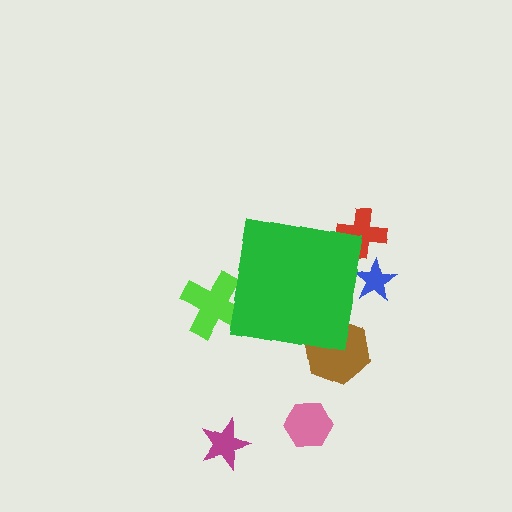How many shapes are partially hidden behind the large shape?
4 shapes are partially hidden.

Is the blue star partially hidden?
Yes, the blue star is partially hidden behind the green square.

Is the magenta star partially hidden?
No, the magenta star is fully visible.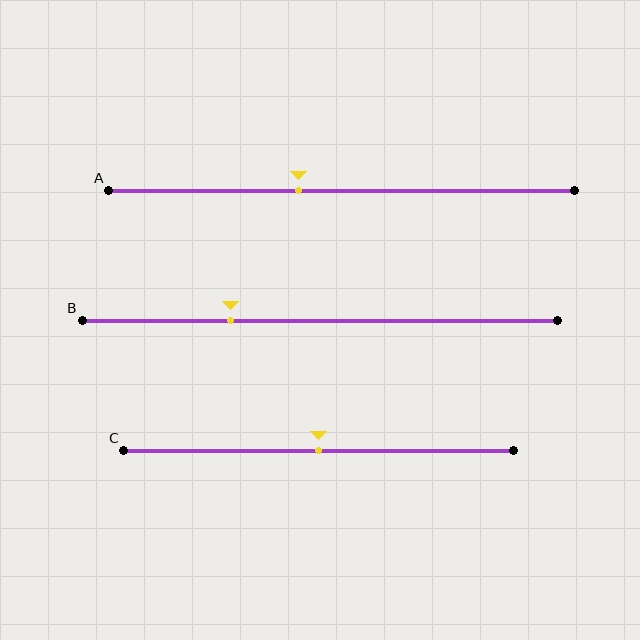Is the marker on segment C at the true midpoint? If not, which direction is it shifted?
Yes, the marker on segment C is at the true midpoint.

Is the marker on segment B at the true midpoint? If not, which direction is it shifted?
No, the marker on segment B is shifted to the left by about 19% of the segment length.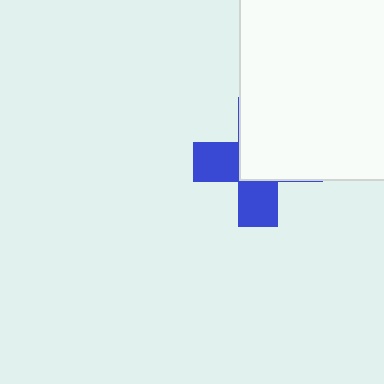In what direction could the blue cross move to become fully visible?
The blue cross could move toward the lower-left. That would shift it out from behind the white square entirely.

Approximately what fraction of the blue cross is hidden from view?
Roughly 57% of the blue cross is hidden behind the white square.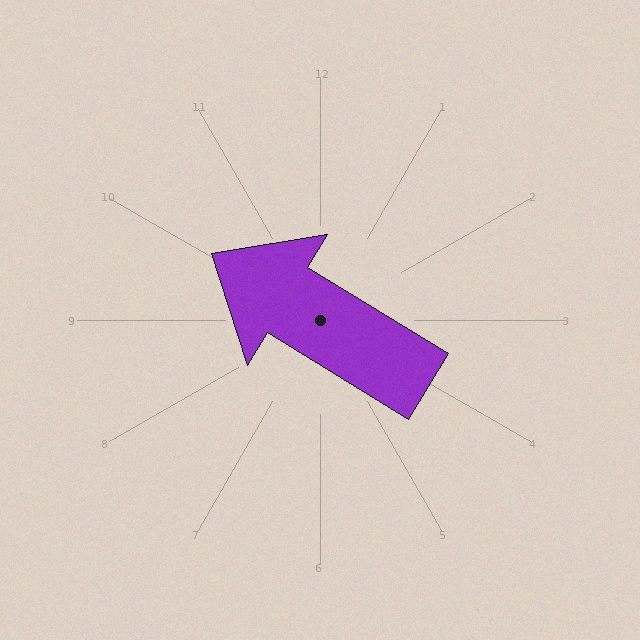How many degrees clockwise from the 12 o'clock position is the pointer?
Approximately 301 degrees.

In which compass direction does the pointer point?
Northwest.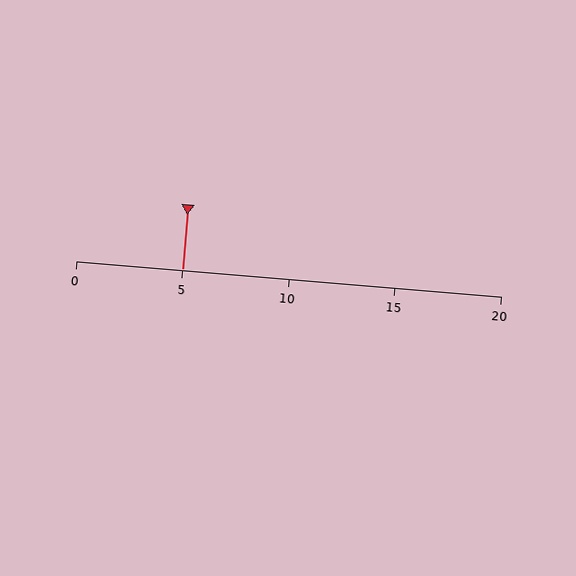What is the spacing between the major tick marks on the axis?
The major ticks are spaced 5 apart.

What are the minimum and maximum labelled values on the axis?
The axis runs from 0 to 20.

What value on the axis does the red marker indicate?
The marker indicates approximately 5.